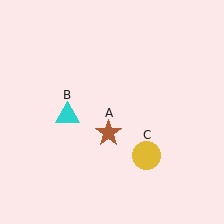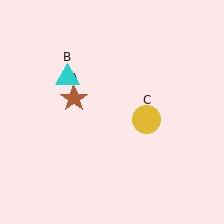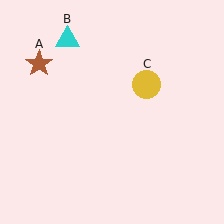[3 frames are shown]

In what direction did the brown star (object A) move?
The brown star (object A) moved up and to the left.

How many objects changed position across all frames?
3 objects changed position: brown star (object A), cyan triangle (object B), yellow circle (object C).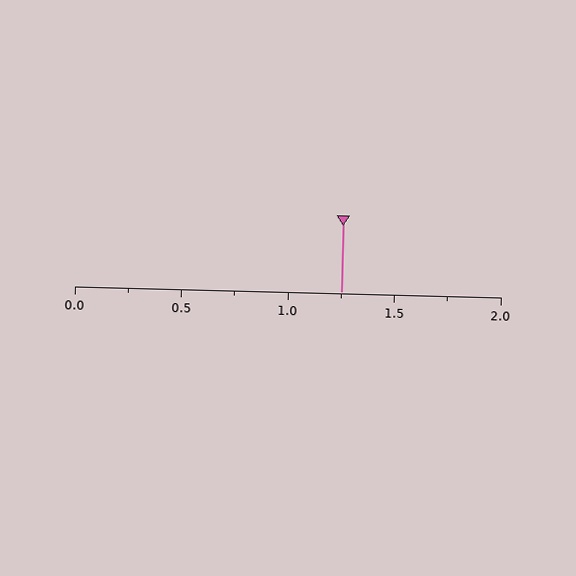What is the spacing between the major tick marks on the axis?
The major ticks are spaced 0.5 apart.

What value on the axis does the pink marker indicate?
The marker indicates approximately 1.25.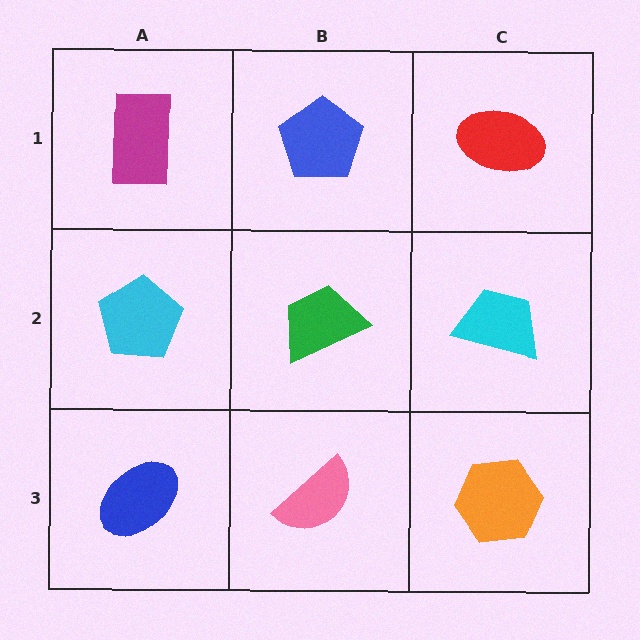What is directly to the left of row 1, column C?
A blue pentagon.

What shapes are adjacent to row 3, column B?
A green trapezoid (row 2, column B), a blue ellipse (row 3, column A), an orange hexagon (row 3, column C).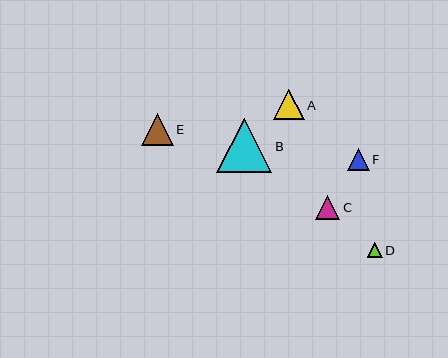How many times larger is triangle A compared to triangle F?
Triangle A is approximately 1.4 times the size of triangle F.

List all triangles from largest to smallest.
From largest to smallest: B, E, A, C, F, D.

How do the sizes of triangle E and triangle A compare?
Triangle E and triangle A are approximately the same size.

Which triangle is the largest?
Triangle B is the largest with a size of approximately 55 pixels.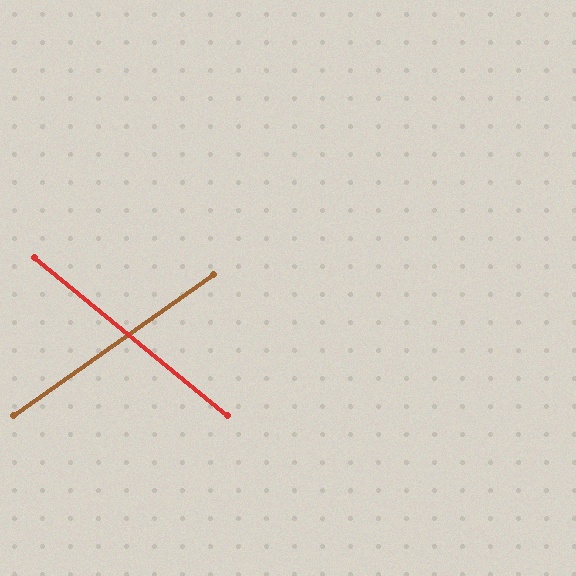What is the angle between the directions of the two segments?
Approximately 75 degrees.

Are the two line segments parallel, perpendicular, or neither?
Neither parallel nor perpendicular — they differ by about 75°.